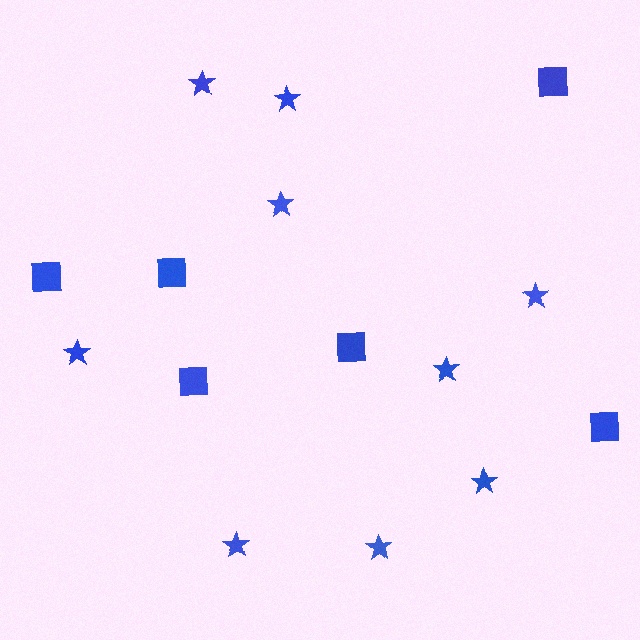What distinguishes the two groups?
There are 2 groups: one group of stars (9) and one group of squares (6).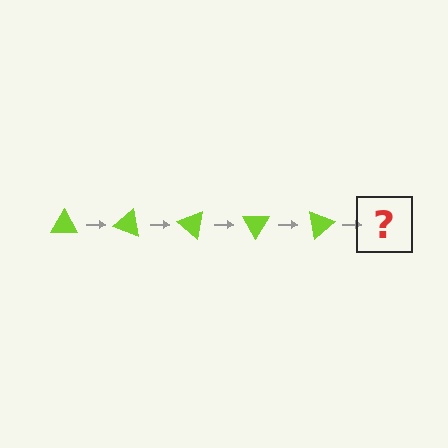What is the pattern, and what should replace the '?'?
The pattern is that the triangle rotates 20 degrees each step. The '?' should be a lime triangle rotated 100 degrees.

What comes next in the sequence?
The next element should be a lime triangle rotated 100 degrees.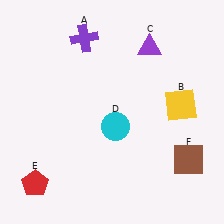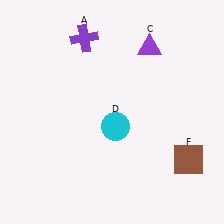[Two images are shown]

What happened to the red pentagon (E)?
The red pentagon (E) was removed in Image 2. It was in the bottom-left area of Image 1.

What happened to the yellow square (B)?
The yellow square (B) was removed in Image 2. It was in the top-right area of Image 1.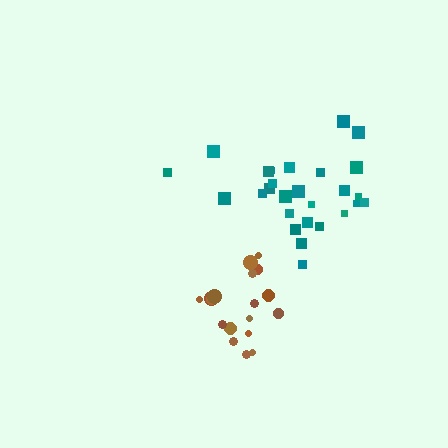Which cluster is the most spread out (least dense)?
Teal.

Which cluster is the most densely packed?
Brown.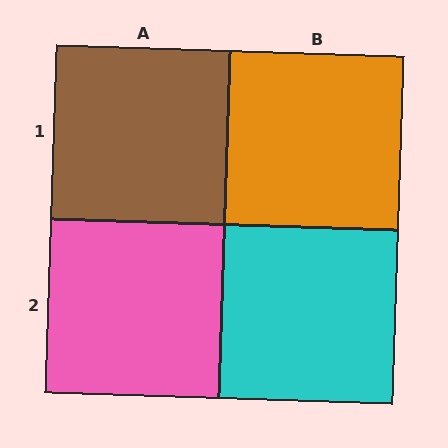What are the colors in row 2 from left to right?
Pink, cyan.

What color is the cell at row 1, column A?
Brown.